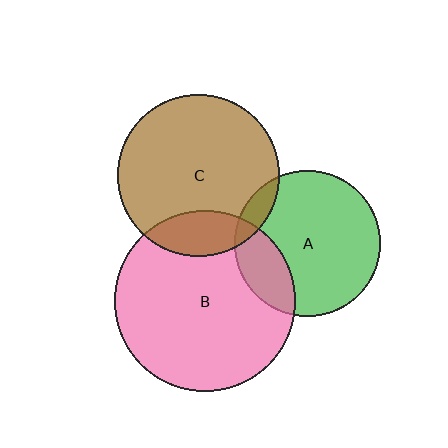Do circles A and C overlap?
Yes.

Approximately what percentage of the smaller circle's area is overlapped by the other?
Approximately 10%.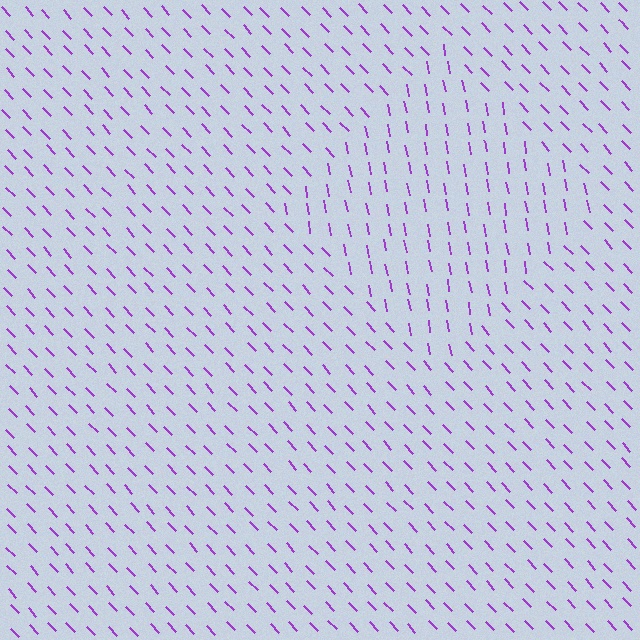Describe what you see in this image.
The image is filled with small purple line segments. A diamond region in the image has lines oriented differently from the surrounding lines, creating a visible texture boundary.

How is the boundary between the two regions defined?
The boundary is defined purely by a change in line orientation (approximately 33 degrees difference). All lines are the same color and thickness.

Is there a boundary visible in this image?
Yes, there is a texture boundary formed by a change in line orientation.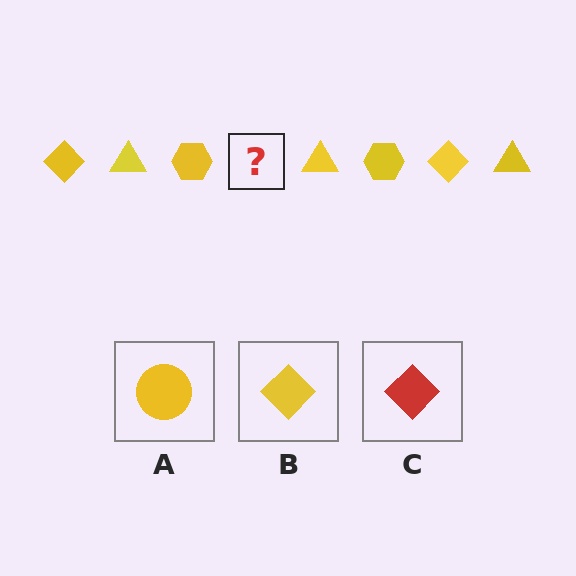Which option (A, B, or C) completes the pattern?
B.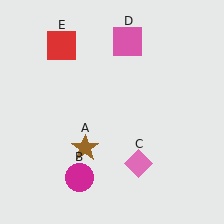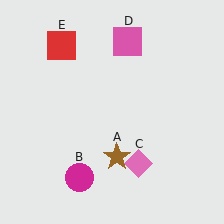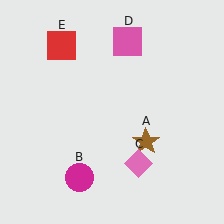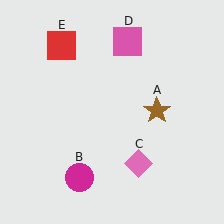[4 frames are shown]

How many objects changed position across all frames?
1 object changed position: brown star (object A).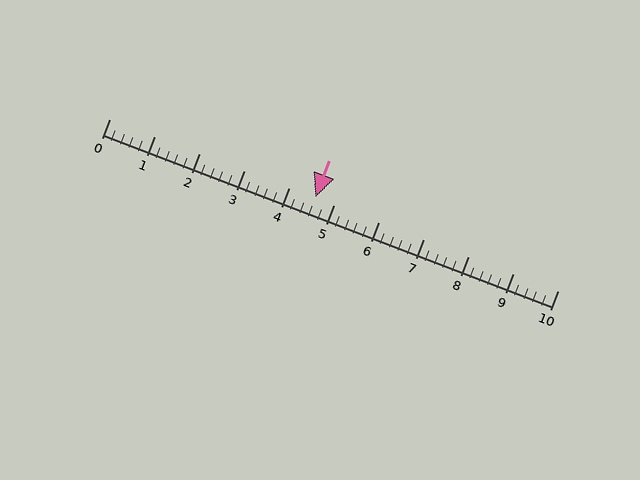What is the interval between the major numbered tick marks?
The major tick marks are spaced 1 units apart.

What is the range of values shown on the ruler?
The ruler shows values from 0 to 10.